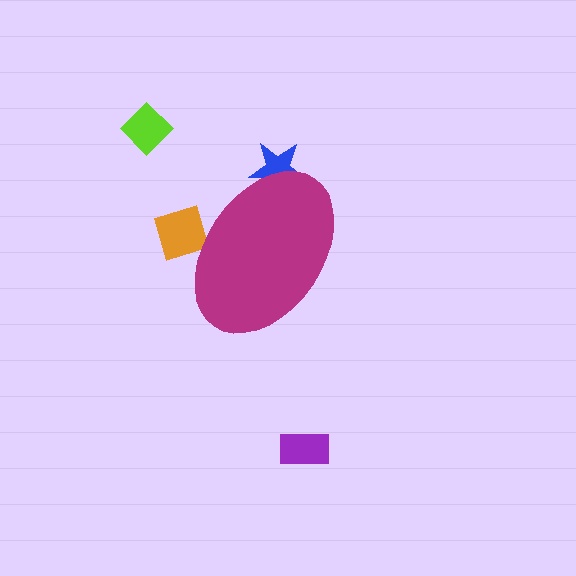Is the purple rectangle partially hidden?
No, the purple rectangle is fully visible.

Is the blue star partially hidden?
Yes, the blue star is partially hidden behind the magenta ellipse.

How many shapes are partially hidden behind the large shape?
2 shapes are partially hidden.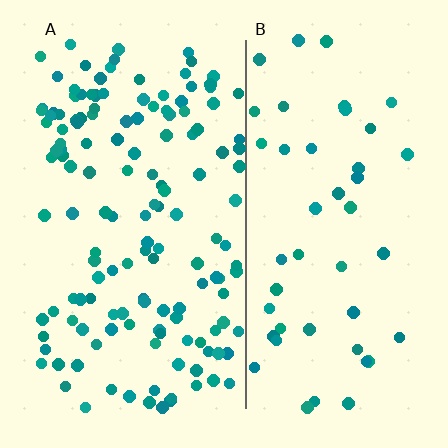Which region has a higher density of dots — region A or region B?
A (the left).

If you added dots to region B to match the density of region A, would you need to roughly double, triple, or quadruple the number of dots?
Approximately triple.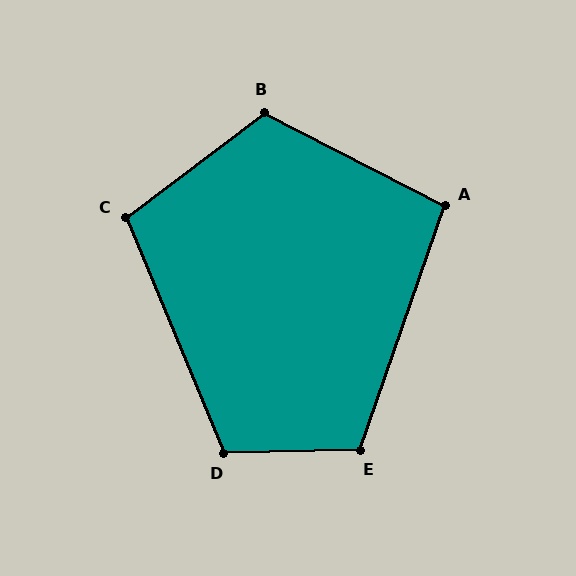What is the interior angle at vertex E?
Approximately 110 degrees (obtuse).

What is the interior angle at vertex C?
Approximately 104 degrees (obtuse).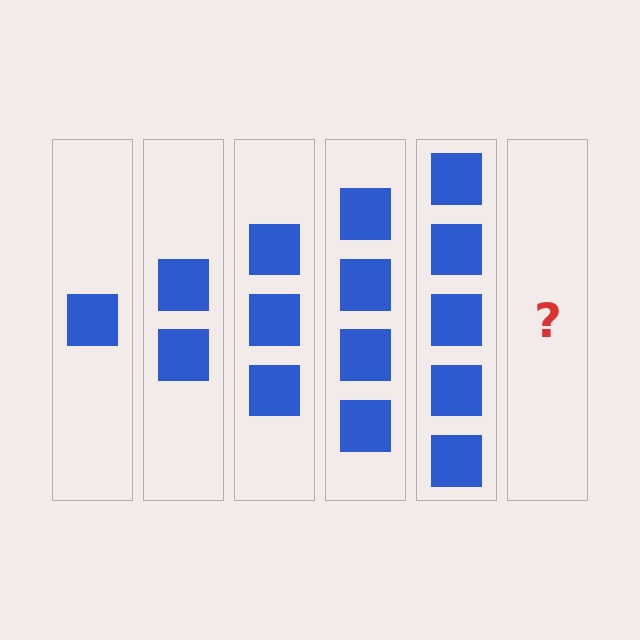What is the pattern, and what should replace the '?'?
The pattern is that each step adds one more square. The '?' should be 6 squares.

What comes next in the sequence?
The next element should be 6 squares.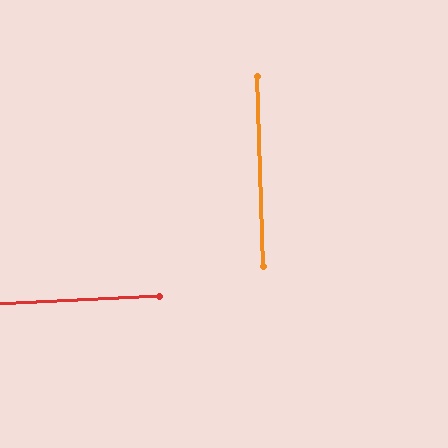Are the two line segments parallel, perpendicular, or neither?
Perpendicular — they meet at approximately 89°.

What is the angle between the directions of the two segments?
Approximately 89 degrees.